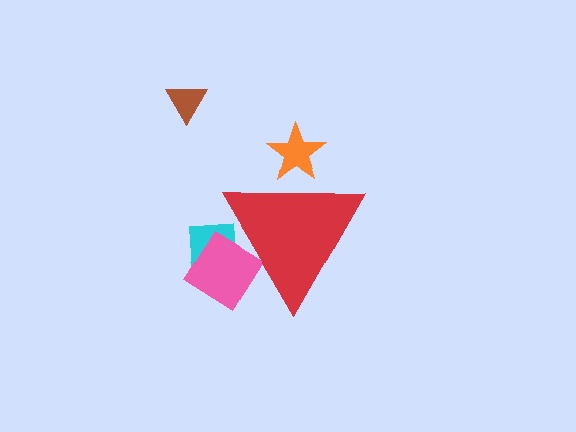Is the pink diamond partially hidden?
Yes, the pink diamond is partially hidden behind the red triangle.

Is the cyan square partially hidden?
Yes, the cyan square is partially hidden behind the red triangle.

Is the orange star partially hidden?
Yes, the orange star is partially hidden behind the red triangle.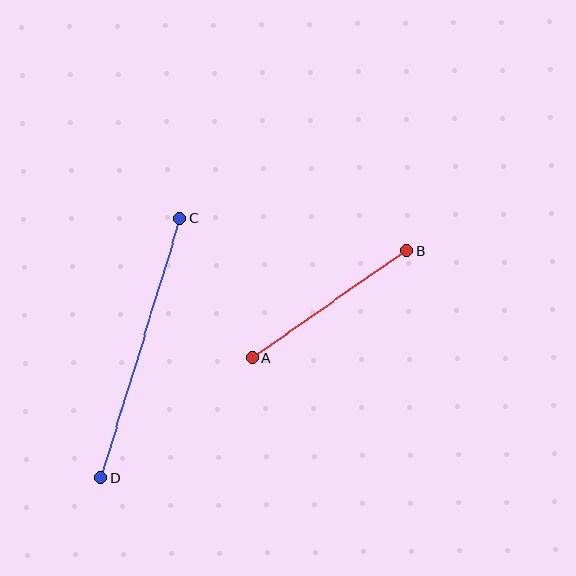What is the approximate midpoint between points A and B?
The midpoint is at approximately (329, 304) pixels.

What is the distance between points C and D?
The distance is approximately 271 pixels.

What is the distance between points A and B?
The distance is approximately 188 pixels.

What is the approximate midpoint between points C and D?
The midpoint is at approximately (140, 348) pixels.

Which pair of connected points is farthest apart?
Points C and D are farthest apart.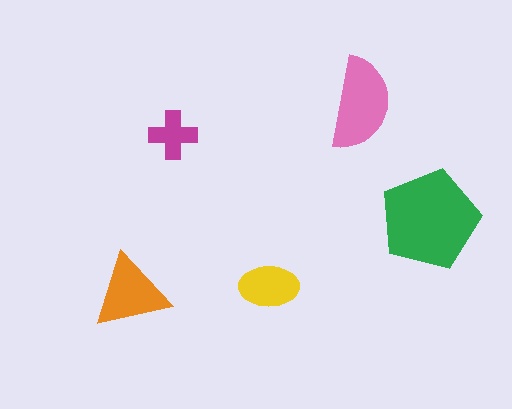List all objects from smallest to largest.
The magenta cross, the yellow ellipse, the orange triangle, the pink semicircle, the green pentagon.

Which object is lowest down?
The orange triangle is bottommost.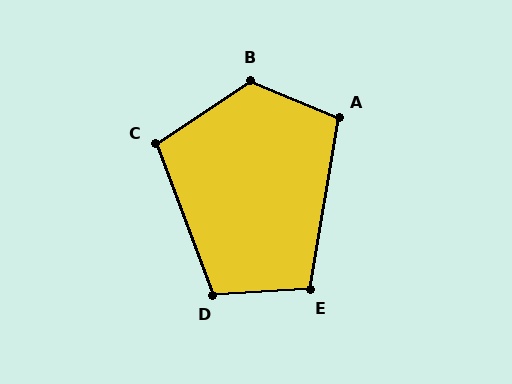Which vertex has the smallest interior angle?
C, at approximately 103 degrees.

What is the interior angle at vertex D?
Approximately 108 degrees (obtuse).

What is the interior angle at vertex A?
Approximately 103 degrees (obtuse).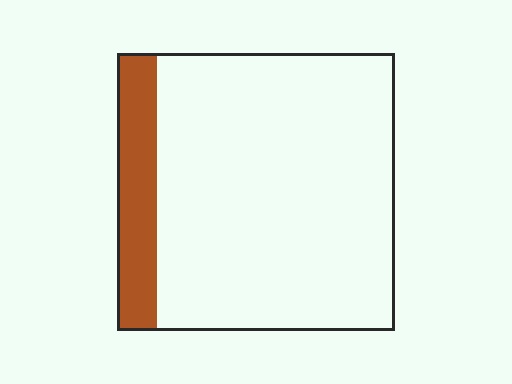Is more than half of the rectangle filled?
No.